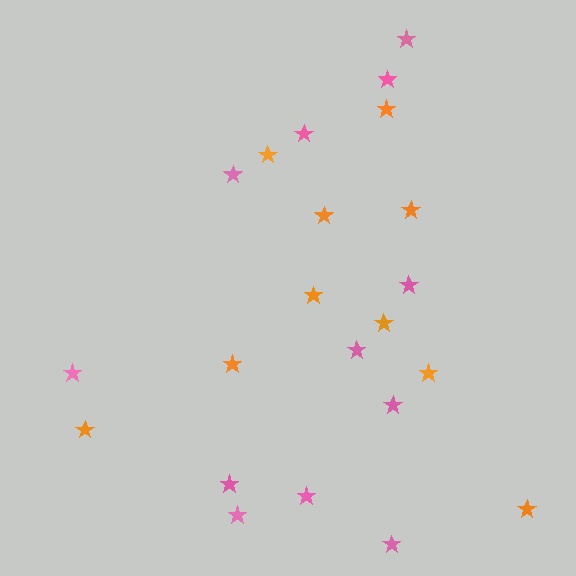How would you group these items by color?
There are 2 groups: one group of pink stars (12) and one group of orange stars (10).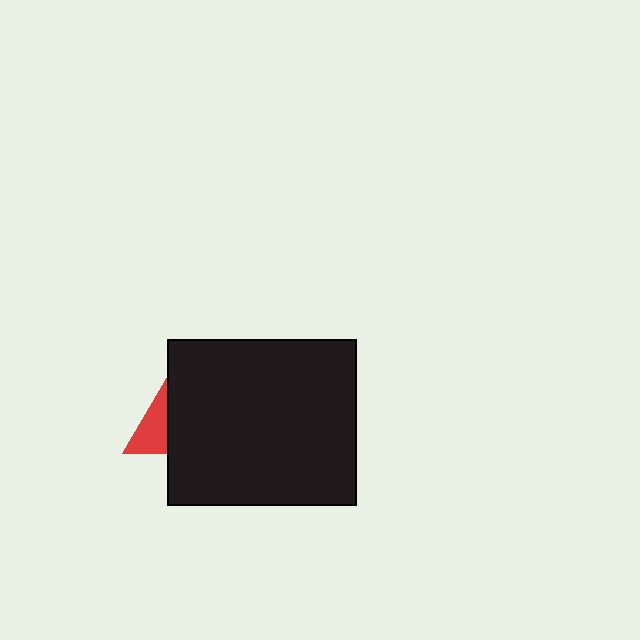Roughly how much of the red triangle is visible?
A small part of it is visible (roughly 32%).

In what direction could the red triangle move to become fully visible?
The red triangle could move left. That would shift it out from behind the black rectangle entirely.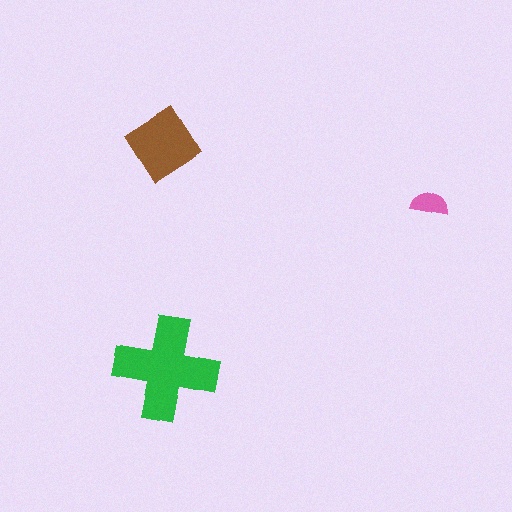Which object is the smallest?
The pink semicircle.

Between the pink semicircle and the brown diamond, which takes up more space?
The brown diamond.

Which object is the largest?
The green cross.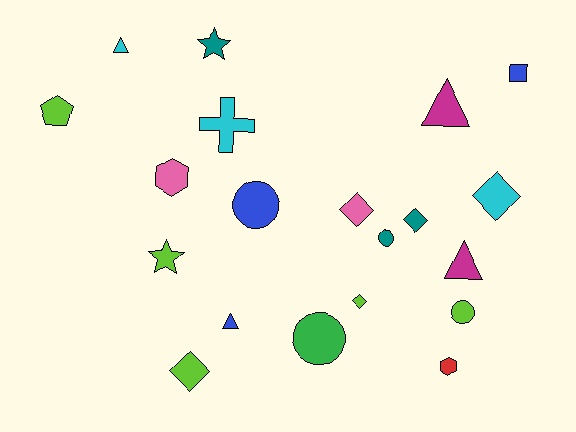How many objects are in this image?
There are 20 objects.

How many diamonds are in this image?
There are 5 diamonds.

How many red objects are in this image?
There is 1 red object.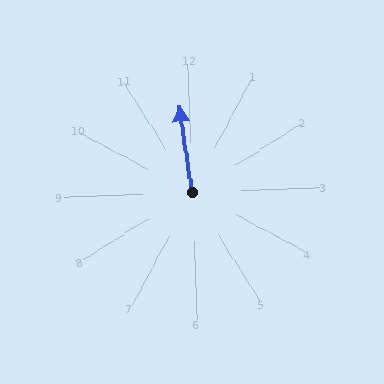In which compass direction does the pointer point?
North.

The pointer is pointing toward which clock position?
Roughly 12 o'clock.